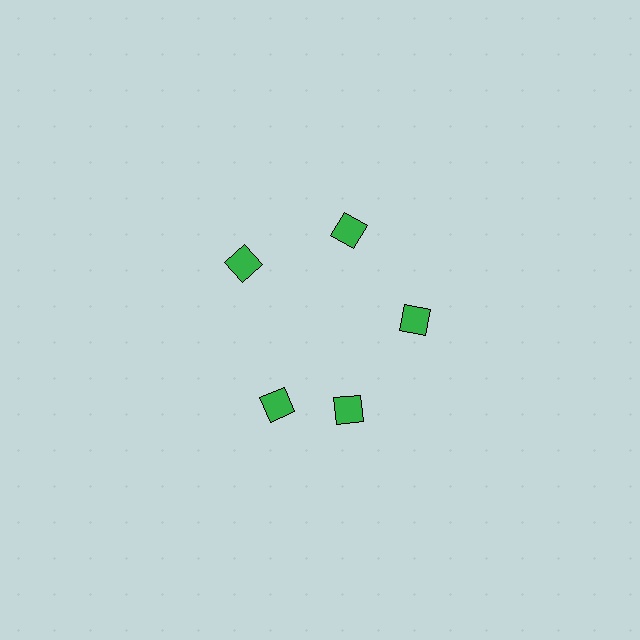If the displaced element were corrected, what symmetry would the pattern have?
It would have 5-fold rotational symmetry — the pattern would map onto itself every 72 degrees.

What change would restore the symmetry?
The symmetry would be restored by rotating it back into even spacing with its neighbors so that all 5 diamonds sit at equal angles and equal distance from the center.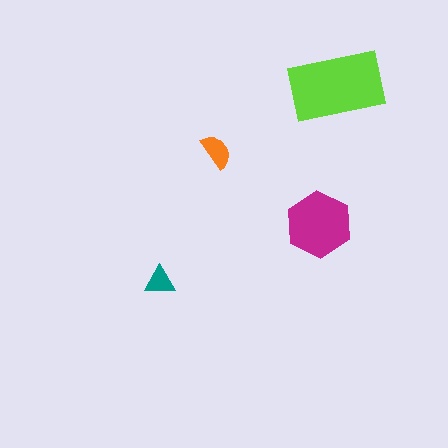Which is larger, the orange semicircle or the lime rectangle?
The lime rectangle.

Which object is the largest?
The lime rectangle.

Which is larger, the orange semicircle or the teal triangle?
The orange semicircle.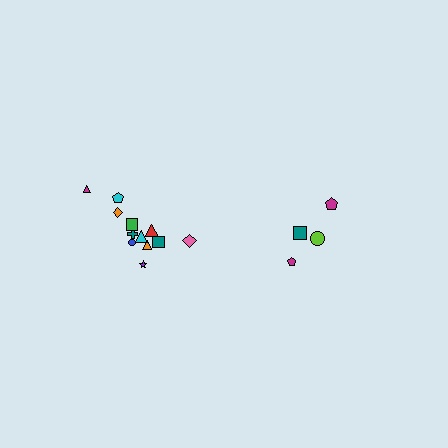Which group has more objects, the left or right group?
The left group.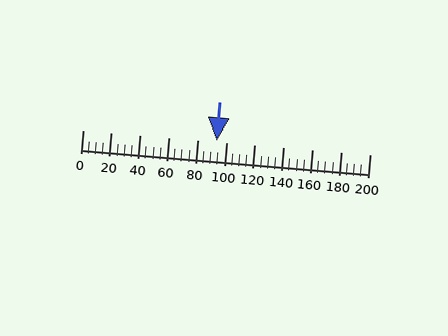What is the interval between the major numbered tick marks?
The major tick marks are spaced 20 units apart.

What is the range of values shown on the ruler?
The ruler shows values from 0 to 200.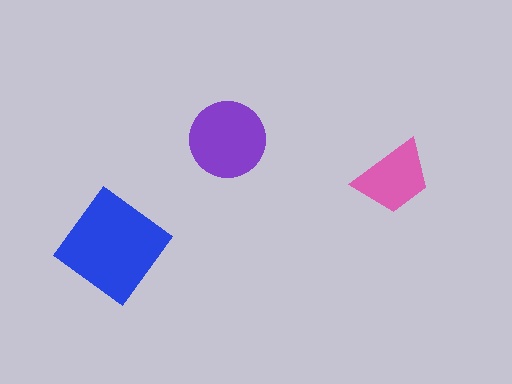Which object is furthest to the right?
The pink trapezoid is rightmost.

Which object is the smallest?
The pink trapezoid.